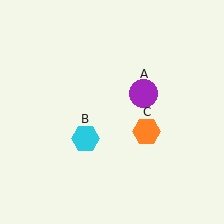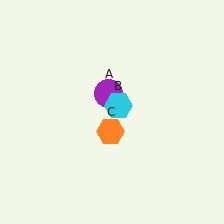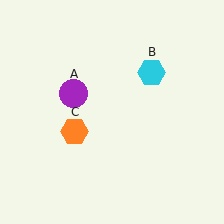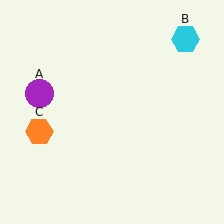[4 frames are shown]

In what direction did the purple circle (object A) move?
The purple circle (object A) moved left.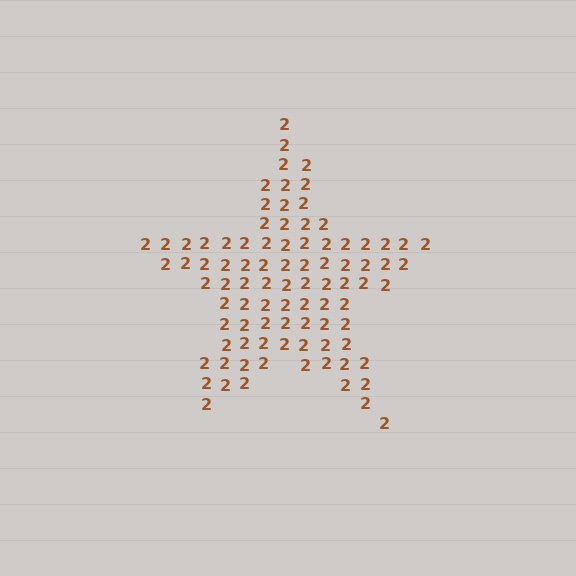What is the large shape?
The large shape is a star.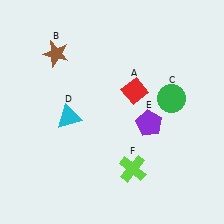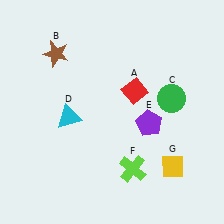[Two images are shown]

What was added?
A yellow diamond (G) was added in Image 2.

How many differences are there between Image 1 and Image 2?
There is 1 difference between the two images.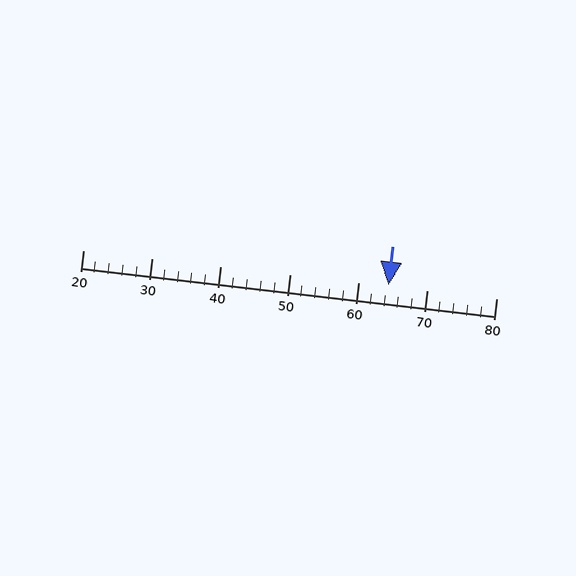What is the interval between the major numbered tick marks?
The major tick marks are spaced 10 units apart.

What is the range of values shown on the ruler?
The ruler shows values from 20 to 80.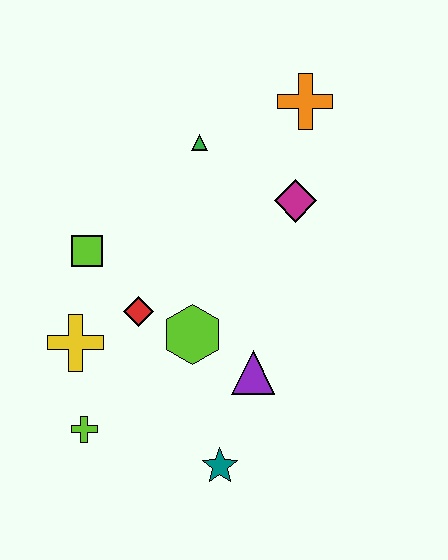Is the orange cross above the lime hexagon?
Yes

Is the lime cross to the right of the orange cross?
No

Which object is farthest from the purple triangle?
The orange cross is farthest from the purple triangle.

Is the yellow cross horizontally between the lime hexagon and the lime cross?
No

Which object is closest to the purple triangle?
The lime hexagon is closest to the purple triangle.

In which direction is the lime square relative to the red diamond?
The lime square is above the red diamond.